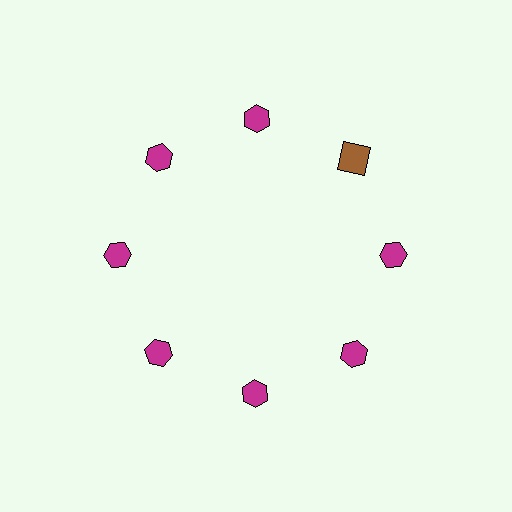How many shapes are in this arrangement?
There are 8 shapes arranged in a ring pattern.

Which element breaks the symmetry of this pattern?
The brown square at roughly the 2 o'clock position breaks the symmetry. All other shapes are magenta hexagons.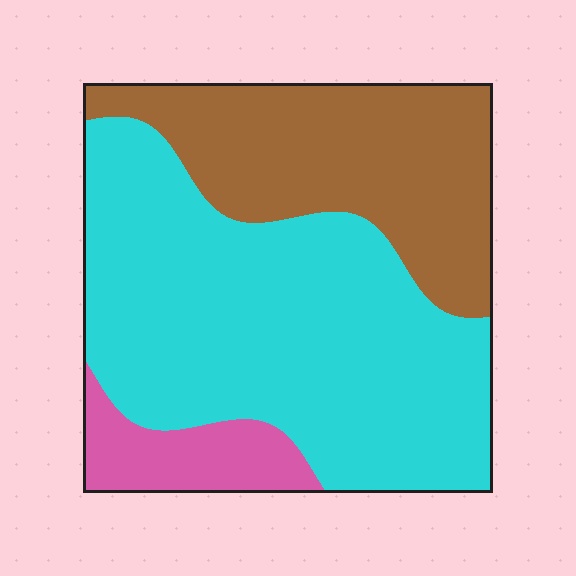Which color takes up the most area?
Cyan, at roughly 60%.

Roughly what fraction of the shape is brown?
Brown takes up between a quarter and a half of the shape.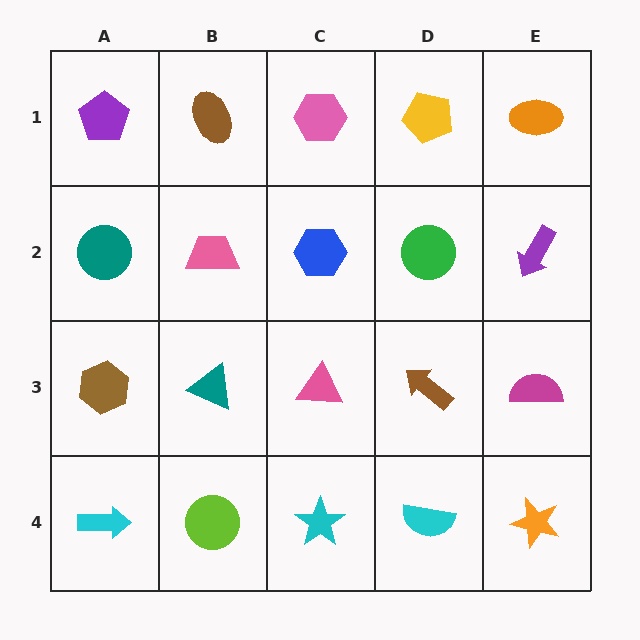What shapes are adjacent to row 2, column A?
A purple pentagon (row 1, column A), a brown hexagon (row 3, column A), a pink trapezoid (row 2, column B).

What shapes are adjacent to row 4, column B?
A teal triangle (row 3, column B), a cyan arrow (row 4, column A), a cyan star (row 4, column C).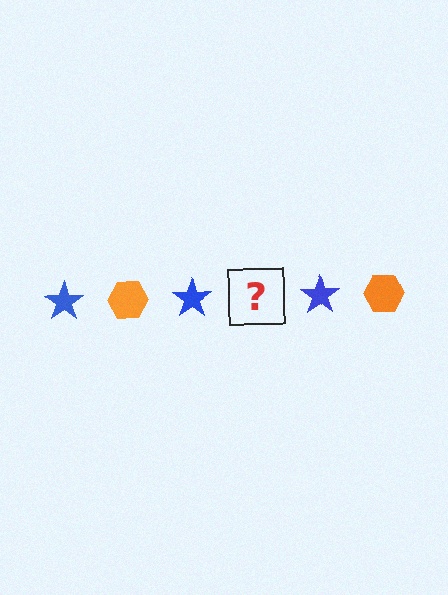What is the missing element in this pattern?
The missing element is an orange hexagon.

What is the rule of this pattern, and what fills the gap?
The rule is that the pattern alternates between blue star and orange hexagon. The gap should be filled with an orange hexagon.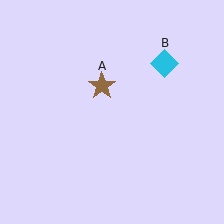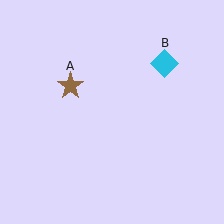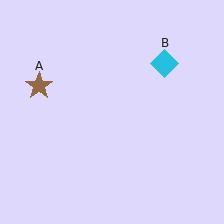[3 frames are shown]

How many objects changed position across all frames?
1 object changed position: brown star (object A).